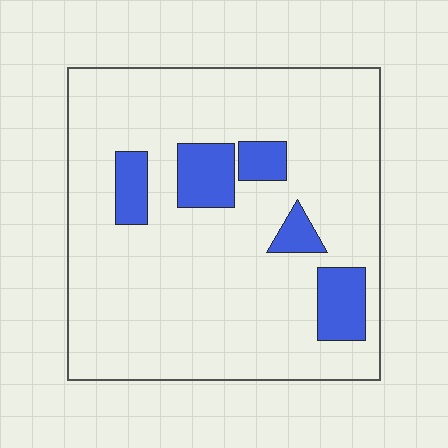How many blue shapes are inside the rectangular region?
5.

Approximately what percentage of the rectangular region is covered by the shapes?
Approximately 15%.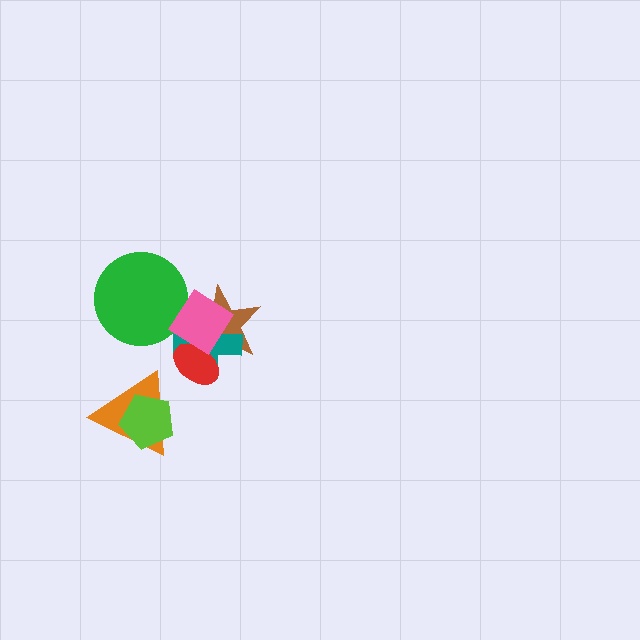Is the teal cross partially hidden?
Yes, it is partially covered by another shape.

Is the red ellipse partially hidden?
Yes, it is partially covered by another shape.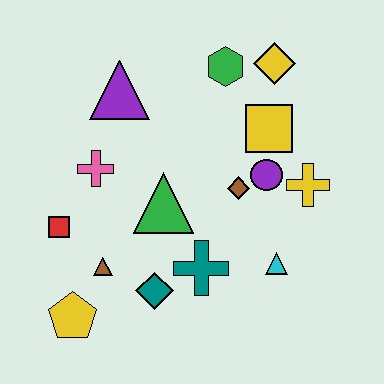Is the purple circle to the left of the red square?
No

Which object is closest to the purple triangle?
The pink cross is closest to the purple triangle.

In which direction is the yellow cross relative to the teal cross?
The yellow cross is to the right of the teal cross.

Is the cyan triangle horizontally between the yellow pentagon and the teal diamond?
No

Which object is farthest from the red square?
The yellow diamond is farthest from the red square.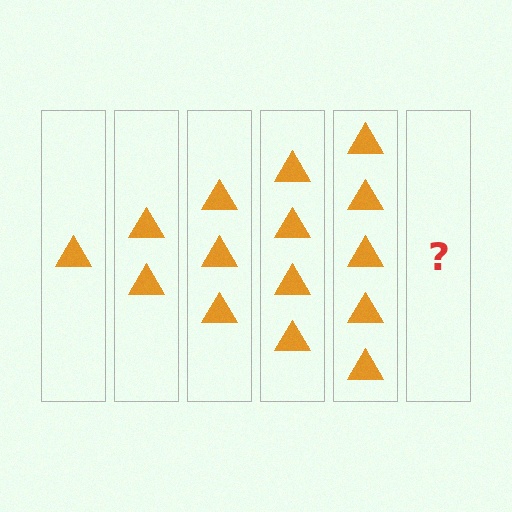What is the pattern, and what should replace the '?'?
The pattern is that each step adds one more triangle. The '?' should be 6 triangles.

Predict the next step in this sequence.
The next step is 6 triangles.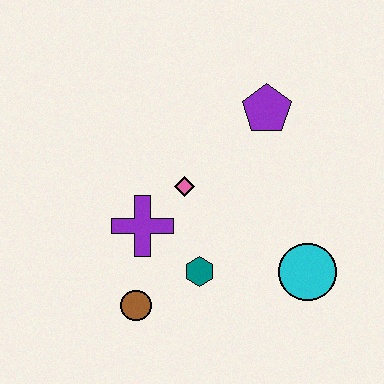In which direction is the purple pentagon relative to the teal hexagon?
The purple pentagon is above the teal hexagon.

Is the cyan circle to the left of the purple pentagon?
No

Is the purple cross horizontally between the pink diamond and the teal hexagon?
No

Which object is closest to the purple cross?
The pink diamond is closest to the purple cross.